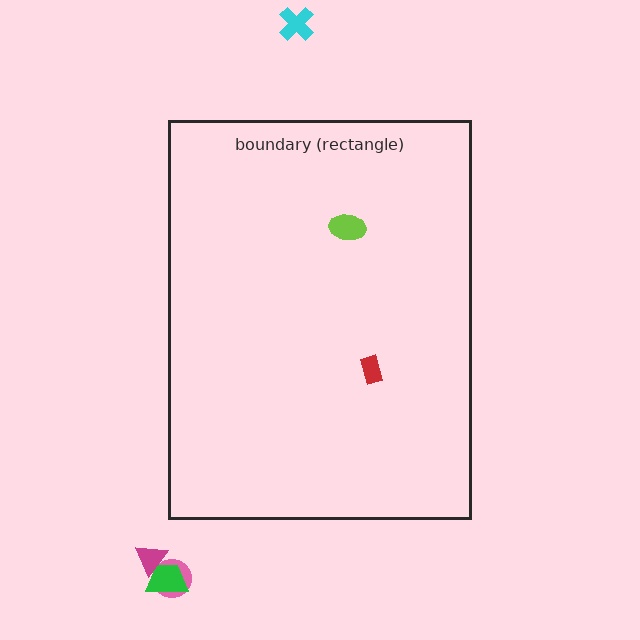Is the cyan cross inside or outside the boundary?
Outside.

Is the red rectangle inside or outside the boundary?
Inside.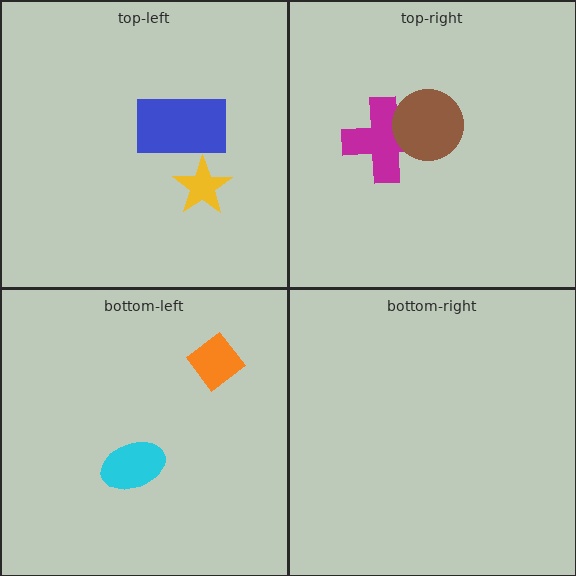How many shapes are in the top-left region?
2.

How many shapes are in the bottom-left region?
2.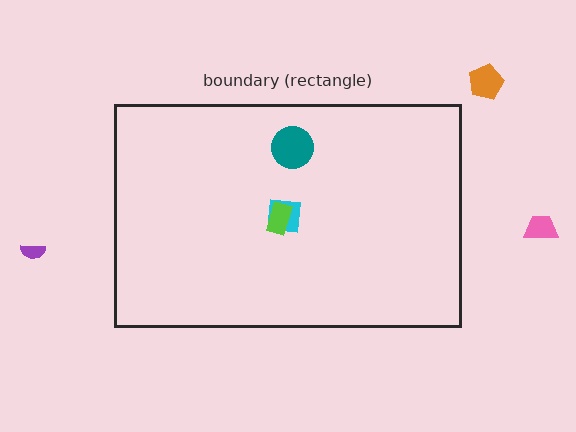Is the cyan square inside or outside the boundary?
Inside.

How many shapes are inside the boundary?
3 inside, 3 outside.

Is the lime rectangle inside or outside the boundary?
Inside.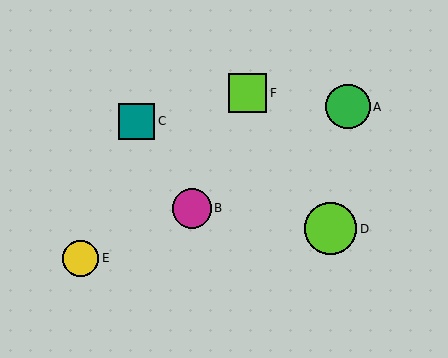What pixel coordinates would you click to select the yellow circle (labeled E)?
Click at (81, 258) to select the yellow circle E.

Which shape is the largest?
The lime circle (labeled D) is the largest.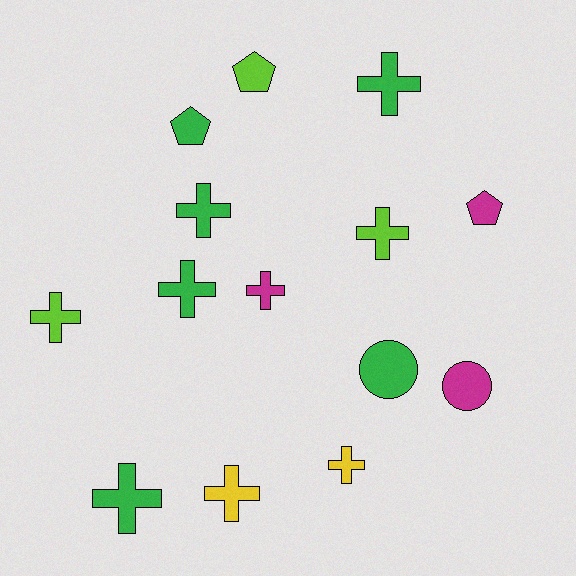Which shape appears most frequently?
Cross, with 9 objects.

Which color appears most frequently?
Green, with 6 objects.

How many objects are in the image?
There are 14 objects.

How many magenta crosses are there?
There is 1 magenta cross.